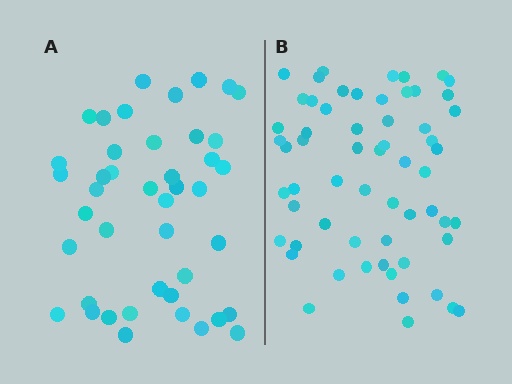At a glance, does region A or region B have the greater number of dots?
Region B (the right region) has more dots.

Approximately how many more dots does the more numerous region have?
Region B has approximately 15 more dots than region A.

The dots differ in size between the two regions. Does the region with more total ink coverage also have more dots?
No. Region A has more total ink coverage because its dots are larger, but region B actually contains more individual dots. Total area can be misleading — the number of items is what matters here.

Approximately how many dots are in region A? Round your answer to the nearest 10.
About 40 dots. (The exact count is 43, which rounds to 40.)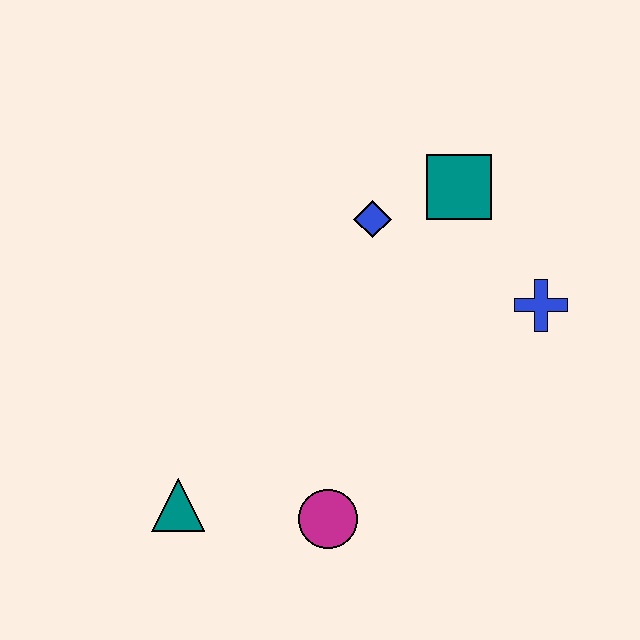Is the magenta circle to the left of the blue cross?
Yes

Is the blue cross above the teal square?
No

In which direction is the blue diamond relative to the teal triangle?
The blue diamond is above the teal triangle.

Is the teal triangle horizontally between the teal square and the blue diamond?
No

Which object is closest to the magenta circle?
The teal triangle is closest to the magenta circle.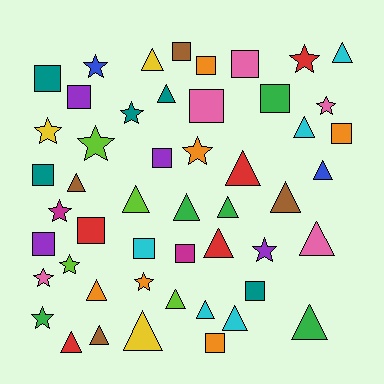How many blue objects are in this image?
There are 2 blue objects.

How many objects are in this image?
There are 50 objects.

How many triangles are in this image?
There are 21 triangles.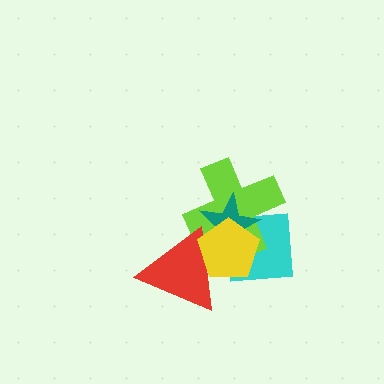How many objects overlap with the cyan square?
4 objects overlap with the cyan square.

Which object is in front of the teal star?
The yellow pentagon is in front of the teal star.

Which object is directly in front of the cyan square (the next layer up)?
The lime cross is directly in front of the cyan square.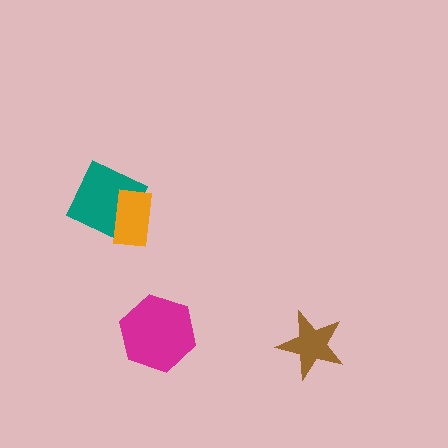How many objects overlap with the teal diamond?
1 object overlaps with the teal diamond.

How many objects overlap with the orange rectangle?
1 object overlaps with the orange rectangle.